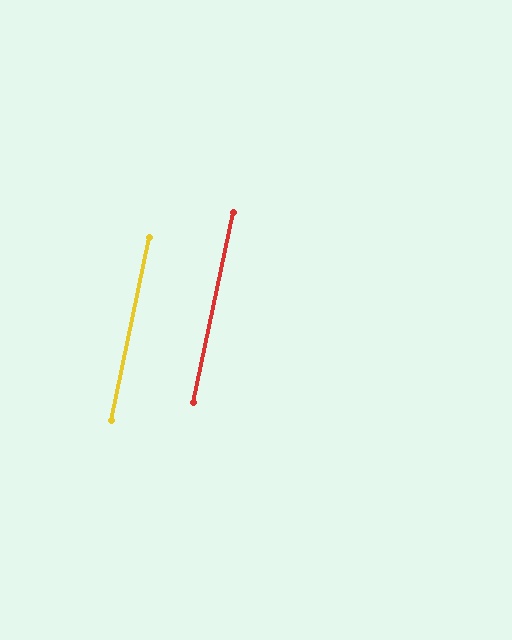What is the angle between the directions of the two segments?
Approximately 0 degrees.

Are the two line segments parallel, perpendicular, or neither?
Parallel — their directions differ by only 0.3°.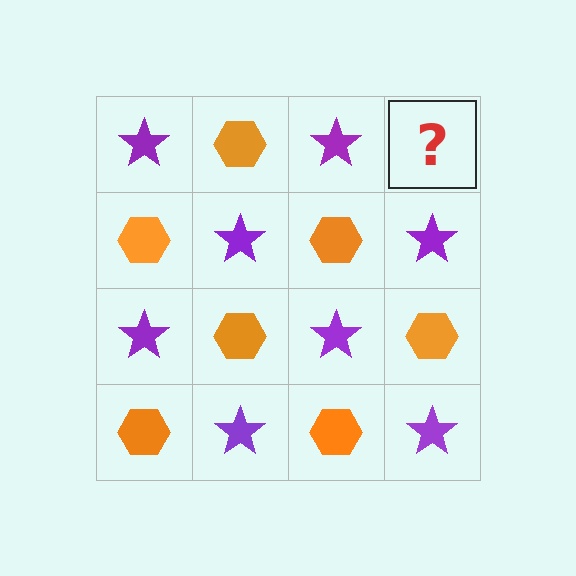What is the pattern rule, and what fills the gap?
The rule is that it alternates purple star and orange hexagon in a checkerboard pattern. The gap should be filled with an orange hexagon.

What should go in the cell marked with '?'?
The missing cell should contain an orange hexagon.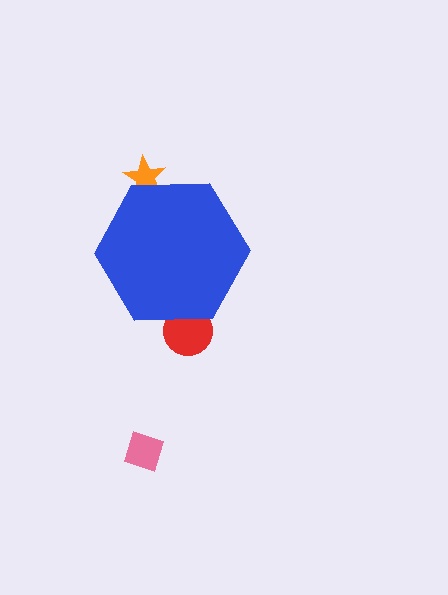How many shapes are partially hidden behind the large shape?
2 shapes are partially hidden.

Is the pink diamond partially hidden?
No, the pink diamond is fully visible.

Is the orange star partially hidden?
Yes, the orange star is partially hidden behind the blue hexagon.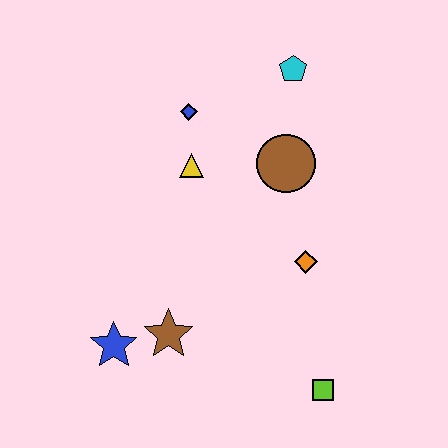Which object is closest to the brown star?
The blue star is closest to the brown star.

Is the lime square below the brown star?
Yes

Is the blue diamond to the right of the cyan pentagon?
No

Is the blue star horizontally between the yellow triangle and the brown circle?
No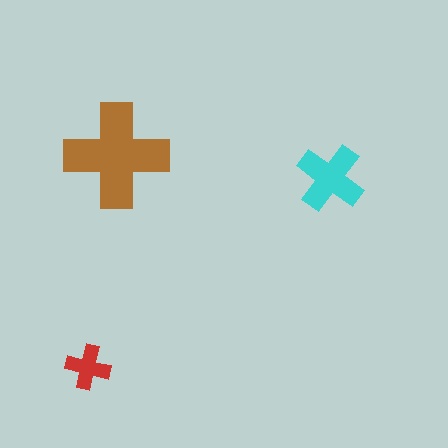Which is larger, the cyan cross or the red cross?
The cyan one.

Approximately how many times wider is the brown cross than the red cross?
About 2.5 times wider.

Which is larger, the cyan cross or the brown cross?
The brown one.